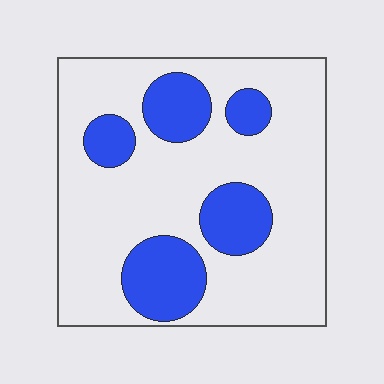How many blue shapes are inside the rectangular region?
5.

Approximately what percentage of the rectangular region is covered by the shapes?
Approximately 25%.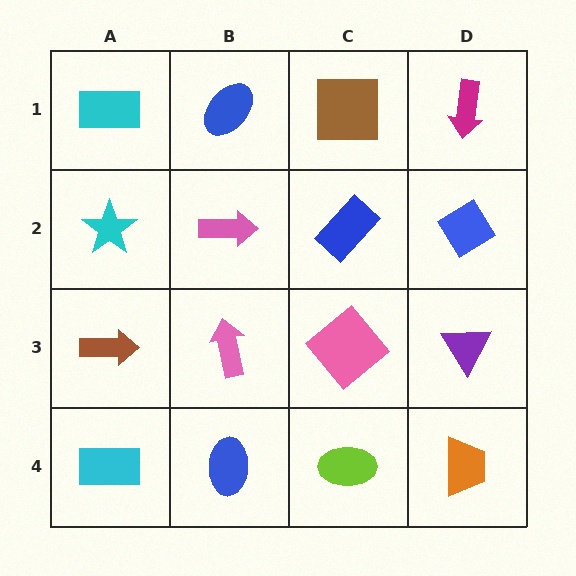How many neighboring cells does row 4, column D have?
2.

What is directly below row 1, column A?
A cyan star.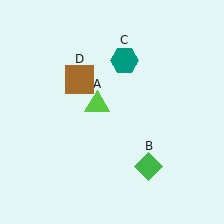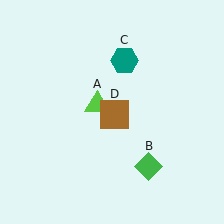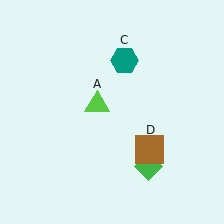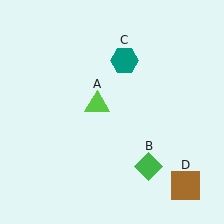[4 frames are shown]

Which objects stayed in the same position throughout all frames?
Lime triangle (object A) and green diamond (object B) and teal hexagon (object C) remained stationary.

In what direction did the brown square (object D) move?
The brown square (object D) moved down and to the right.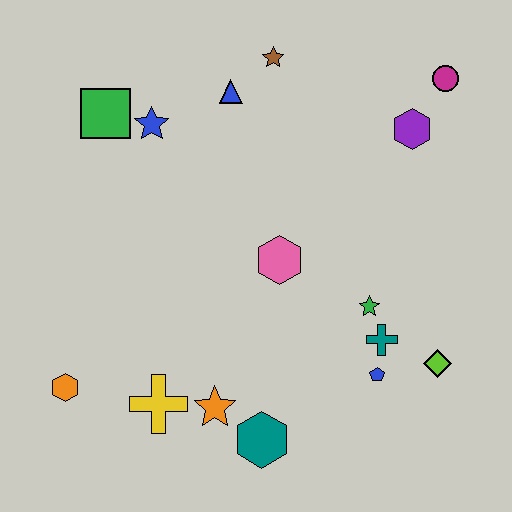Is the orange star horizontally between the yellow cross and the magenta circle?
Yes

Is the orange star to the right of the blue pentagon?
No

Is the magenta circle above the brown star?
No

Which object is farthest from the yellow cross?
The magenta circle is farthest from the yellow cross.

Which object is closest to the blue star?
The green square is closest to the blue star.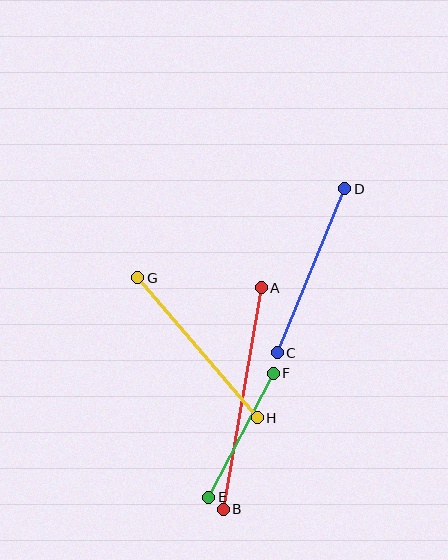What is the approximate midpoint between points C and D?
The midpoint is at approximately (311, 271) pixels.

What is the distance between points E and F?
The distance is approximately 140 pixels.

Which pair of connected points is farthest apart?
Points A and B are farthest apart.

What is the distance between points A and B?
The distance is approximately 224 pixels.